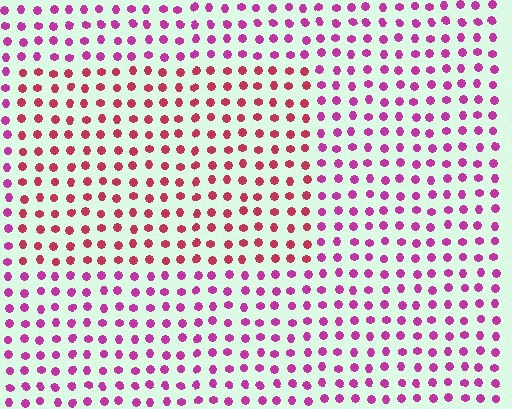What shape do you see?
I see a rectangle.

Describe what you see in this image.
The image is filled with small magenta elements in a uniform arrangement. A rectangle-shaped region is visible where the elements are tinted to a slightly different hue, forming a subtle color boundary.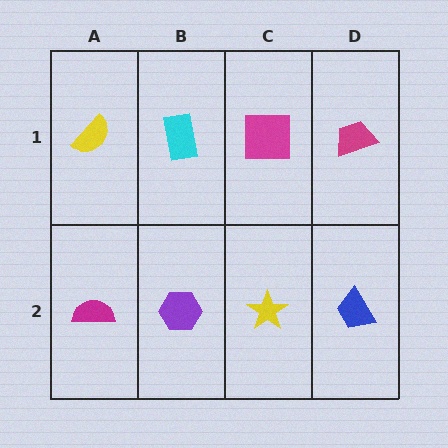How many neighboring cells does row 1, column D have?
2.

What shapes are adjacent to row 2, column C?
A magenta square (row 1, column C), a purple hexagon (row 2, column B), a blue trapezoid (row 2, column D).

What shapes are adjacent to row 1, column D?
A blue trapezoid (row 2, column D), a magenta square (row 1, column C).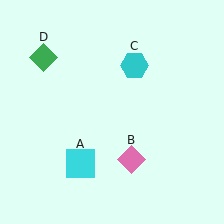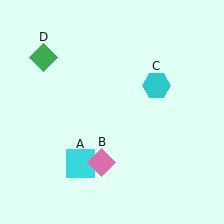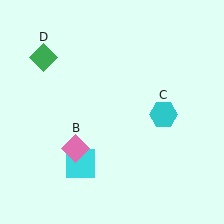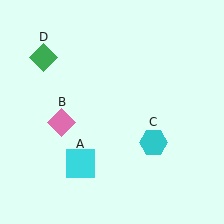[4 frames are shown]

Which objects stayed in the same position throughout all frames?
Cyan square (object A) and green diamond (object D) remained stationary.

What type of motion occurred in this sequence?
The pink diamond (object B), cyan hexagon (object C) rotated clockwise around the center of the scene.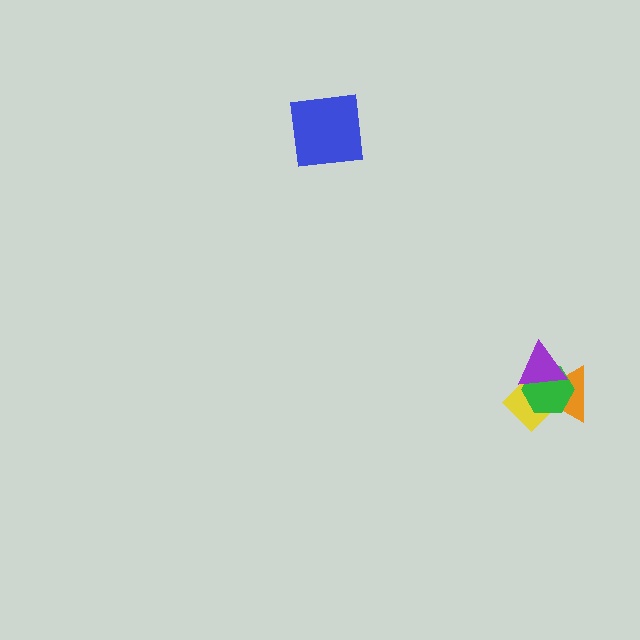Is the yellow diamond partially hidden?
Yes, it is partially covered by another shape.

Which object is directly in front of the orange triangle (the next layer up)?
The green hexagon is directly in front of the orange triangle.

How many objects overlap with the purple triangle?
3 objects overlap with the purple triangle.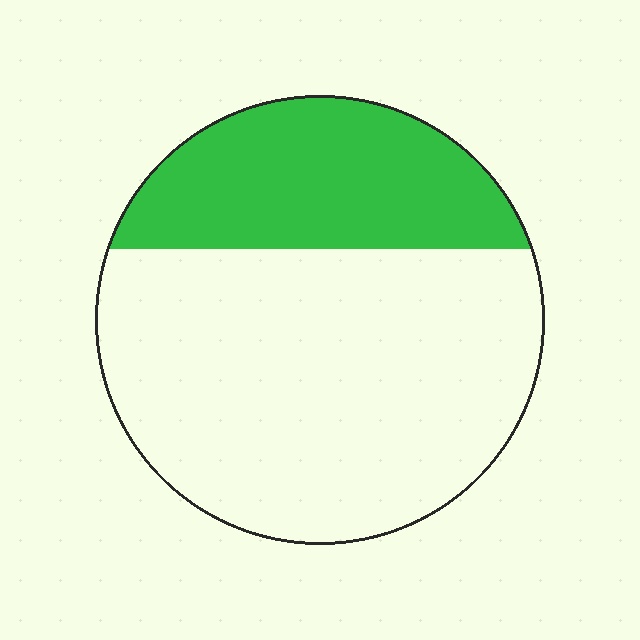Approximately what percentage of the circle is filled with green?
Approximately 30%.